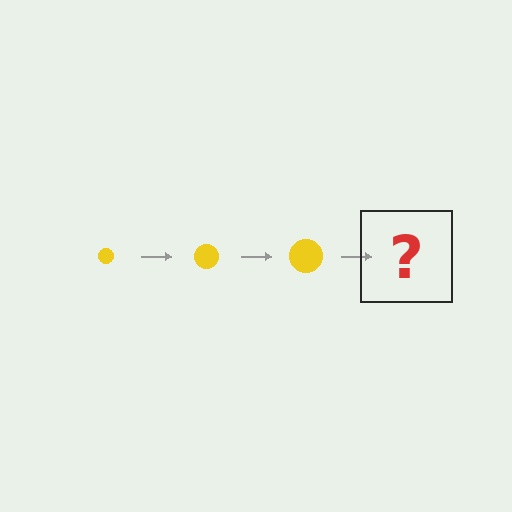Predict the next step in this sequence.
The next step is a yellow circle, larger than the previous one.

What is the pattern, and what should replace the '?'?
The pattern is that the circle gets progressively larger each step. The '?' should be a yellow circle, larger than the previous one.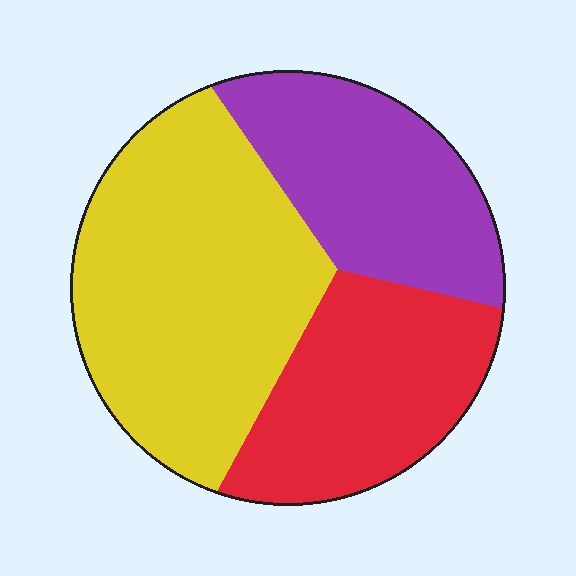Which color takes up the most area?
Yellow, at roughly 45%.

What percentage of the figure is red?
Red takes up about one quarter (1/4) of the figure.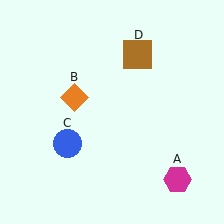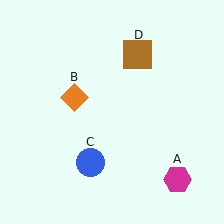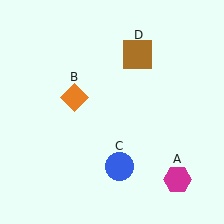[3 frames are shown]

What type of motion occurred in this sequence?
The blue circle (object C) rotated counterclockwise around the center of the scene.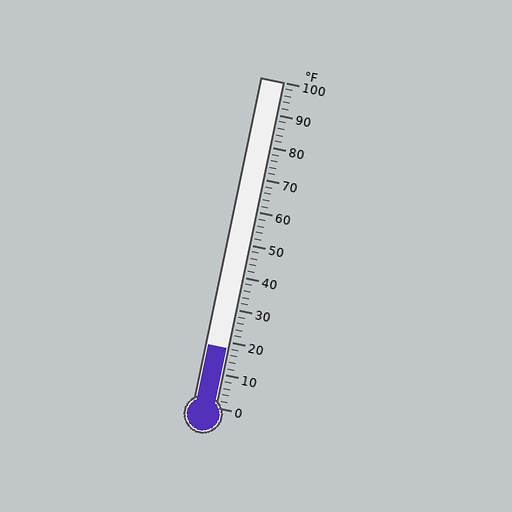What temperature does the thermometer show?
The thermometer shows approximately 18°F.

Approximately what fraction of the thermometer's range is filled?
The thermometer is filled to approximately 20% of its range.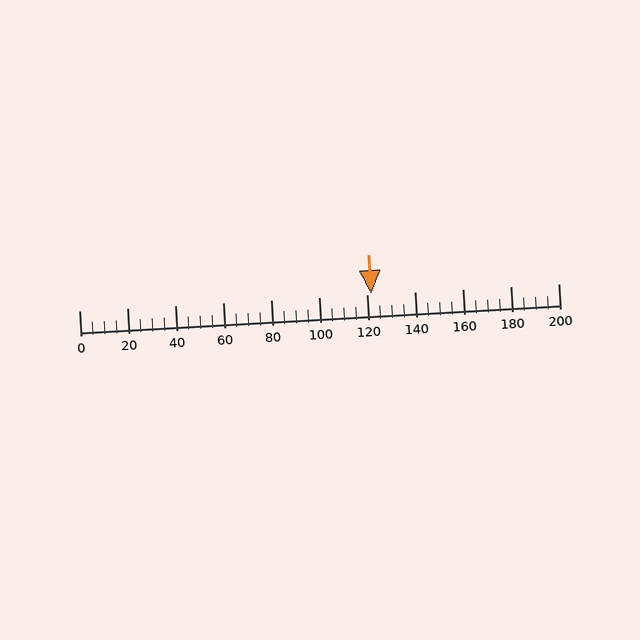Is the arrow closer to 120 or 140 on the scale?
The arrow is closer to 120.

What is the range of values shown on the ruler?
The ruler shows values from 0 to 200.